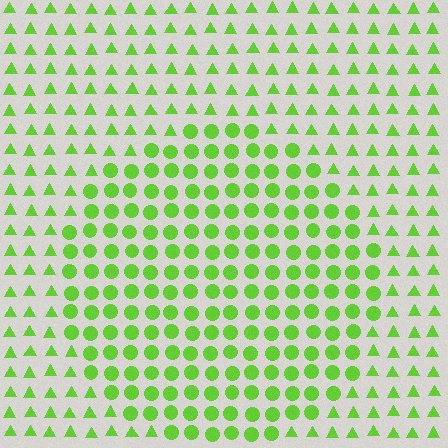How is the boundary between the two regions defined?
The boundary is defined by a change in element shape: circles inside vs. triangles outside. All elements share the same color and spacing.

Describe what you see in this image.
The image is filled with small lime elements arranged in a uniform grid. A circle-shaped region contains circles, while the surrounding area contains triangles. The boundary is defined purely by the change in element shape.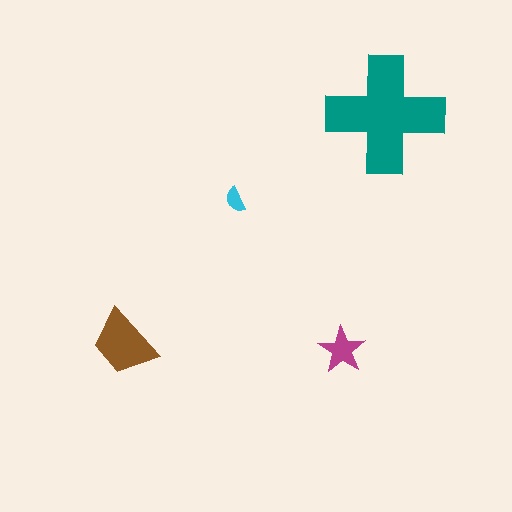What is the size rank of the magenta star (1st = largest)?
3rd.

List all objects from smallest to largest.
The cyan semicircle, the magenta star, the brown trapezoid, the teal cross.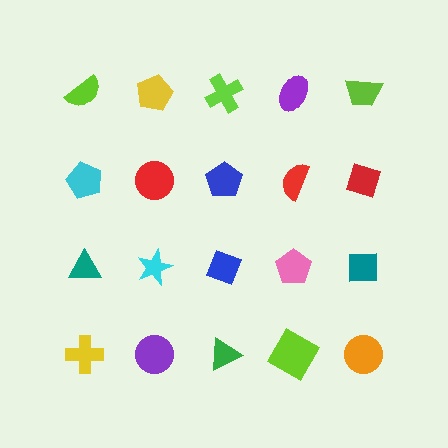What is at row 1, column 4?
A purple ellipse.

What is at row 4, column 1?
A yellow cross.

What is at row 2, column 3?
A blue pentagon.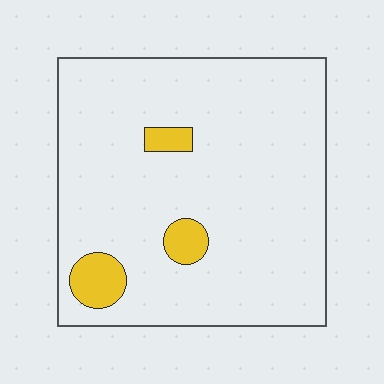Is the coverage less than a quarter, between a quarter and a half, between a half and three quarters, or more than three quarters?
Less than a quarter.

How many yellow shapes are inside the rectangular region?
3.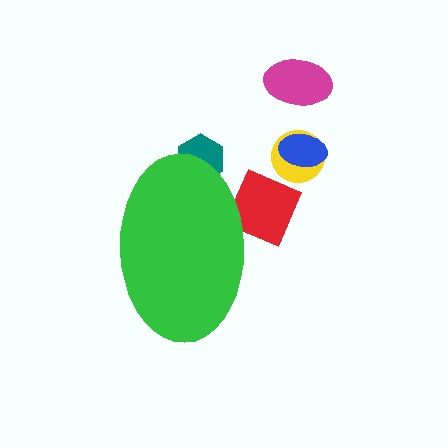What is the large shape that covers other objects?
A green ellipse.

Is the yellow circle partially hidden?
No, the yellow circle is fully visible.